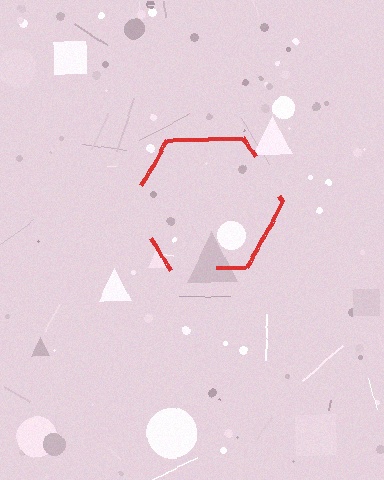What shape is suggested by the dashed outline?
The dashed outline suggests a hexagon.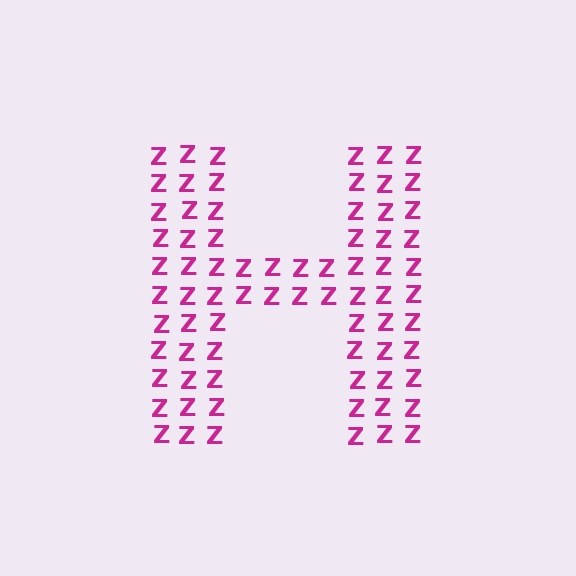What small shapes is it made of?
It is made of small letter Z's.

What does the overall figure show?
The overall figure shows the letter H.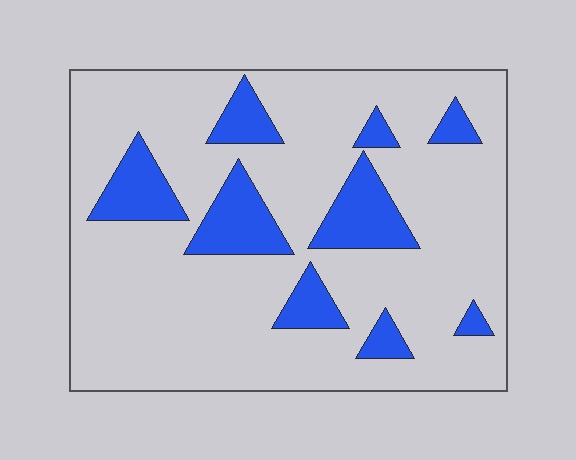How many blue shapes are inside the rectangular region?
9.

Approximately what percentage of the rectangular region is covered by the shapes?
Approximately 20%.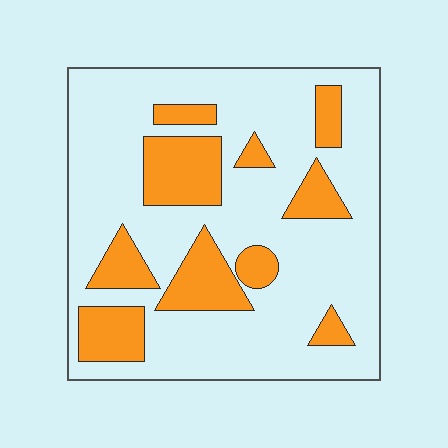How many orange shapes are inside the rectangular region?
10.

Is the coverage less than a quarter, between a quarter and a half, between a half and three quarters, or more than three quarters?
Between a quarter and a half.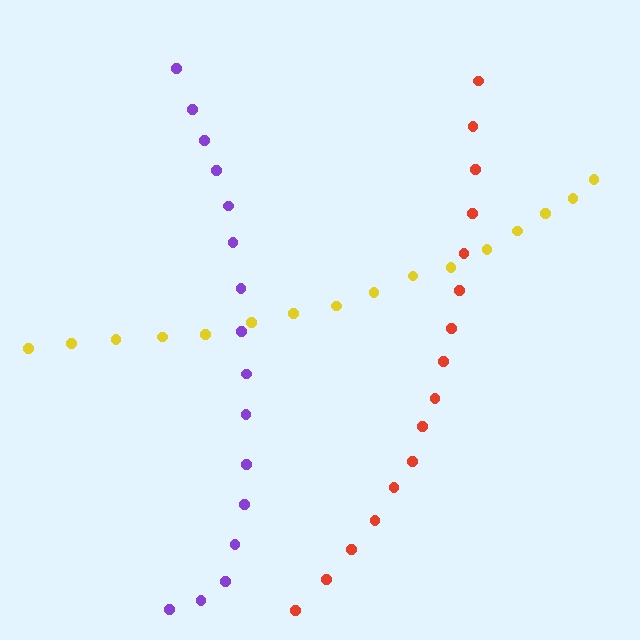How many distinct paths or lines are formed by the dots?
There are 3 distinct paths.